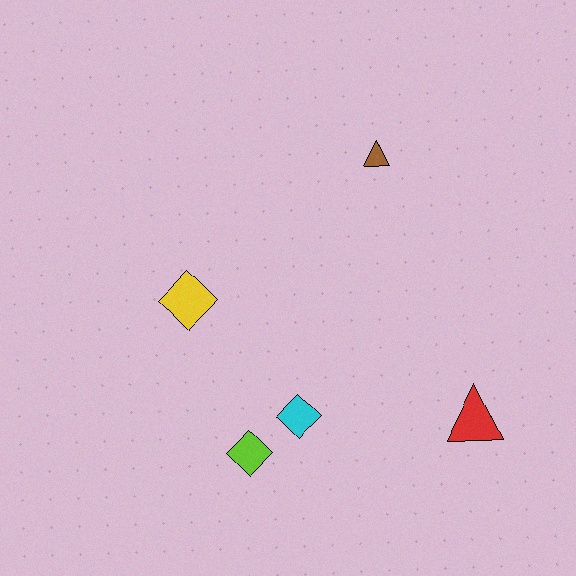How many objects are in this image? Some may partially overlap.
There are 5 objects.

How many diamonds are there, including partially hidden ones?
There are 3 diamonds.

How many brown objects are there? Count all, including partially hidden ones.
There is 1 brown object.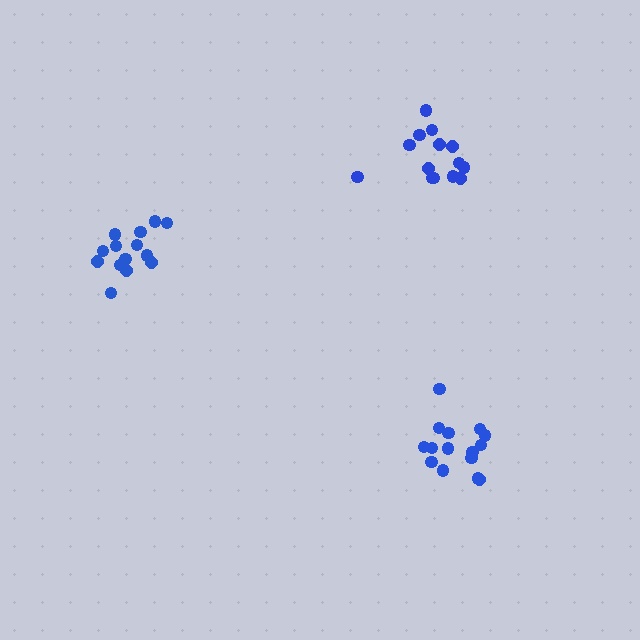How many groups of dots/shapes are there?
There are 3 groups.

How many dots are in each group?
Group 1: 15 dots, Group 2: 14 dots, Group 3: 14 dots (43 total).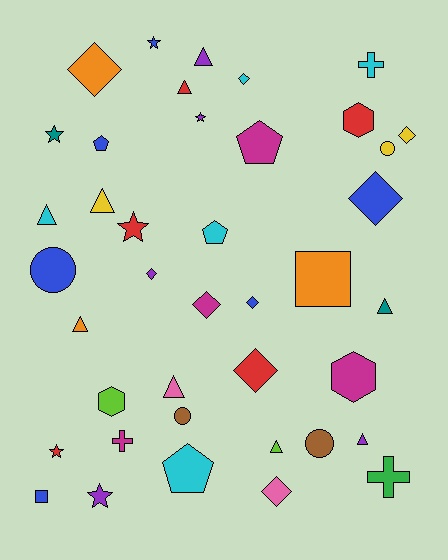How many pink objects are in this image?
There are 2 pink objects.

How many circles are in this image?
There are 4 circles.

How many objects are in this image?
There are 40 objects.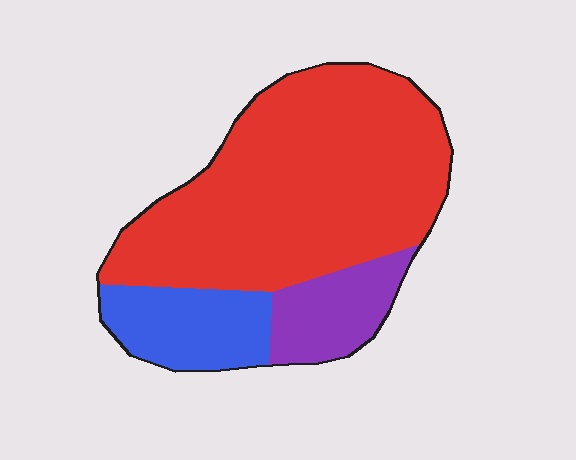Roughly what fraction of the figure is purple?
Purple covers about 15% of the figure.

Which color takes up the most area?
Red, at roughly 70%.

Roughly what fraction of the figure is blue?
Blue covers around 15% of the figure.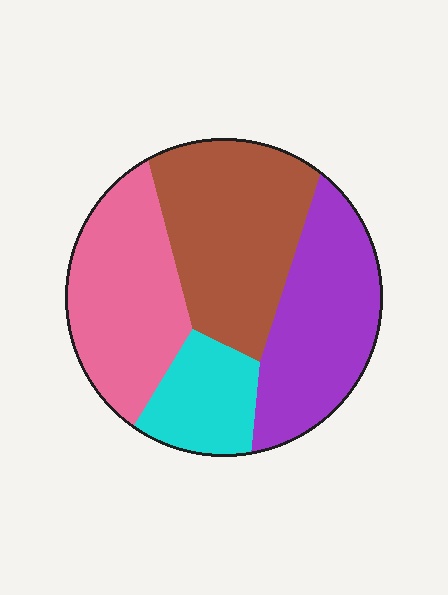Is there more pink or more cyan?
Pink.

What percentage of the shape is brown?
Brown takes up about one third (1/3) of the shape.